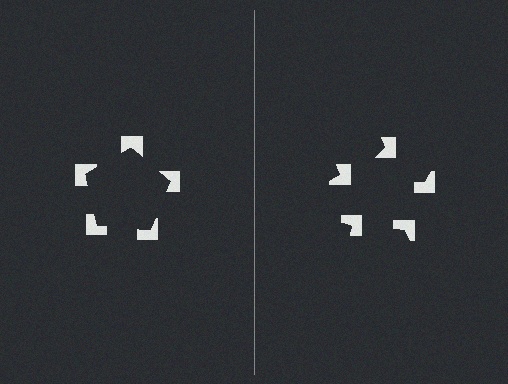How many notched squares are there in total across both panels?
10 — 5 on each side.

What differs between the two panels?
The notched squares are positioned identically on both sides; only the wedge orientations differ. On the left they align to a pentagon; on the right they are misaligned.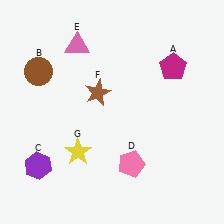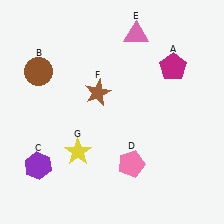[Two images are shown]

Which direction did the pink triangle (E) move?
The pink triangle (E) moved right.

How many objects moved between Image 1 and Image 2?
1 object moved between the two images.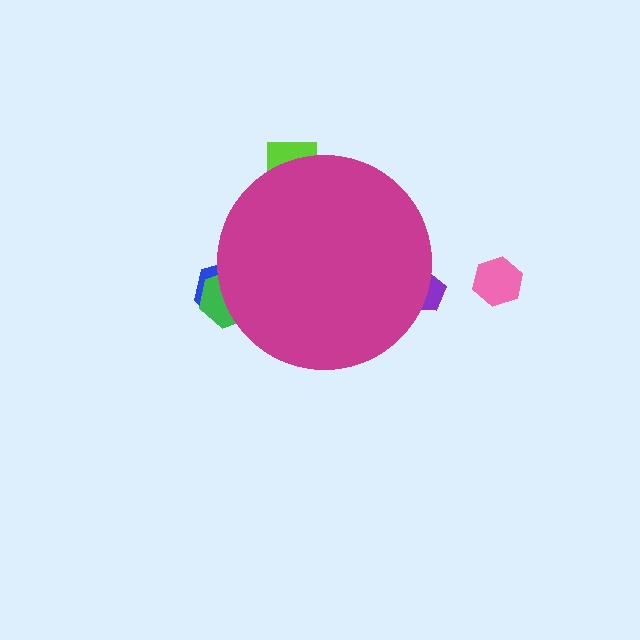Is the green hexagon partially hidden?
Yes, the green hexagon is partially hidden behind the magenta circle.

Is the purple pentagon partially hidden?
Yes, the purple pentagon is partially hidden behind the magenta circle.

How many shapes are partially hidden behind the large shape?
4 shapes are partially hidden.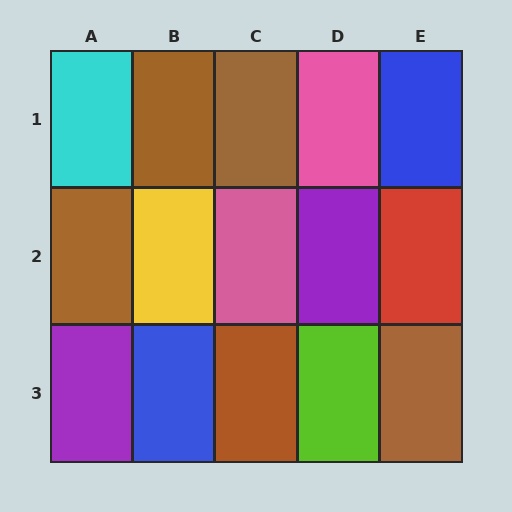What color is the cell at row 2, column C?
Pink.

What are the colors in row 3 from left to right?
Purple, blue, brown, lime, brown.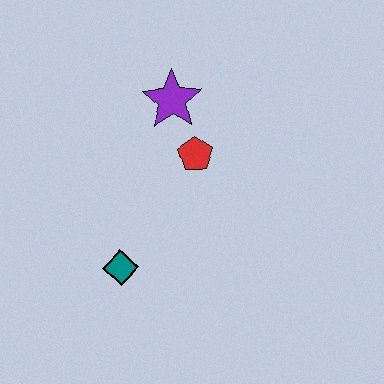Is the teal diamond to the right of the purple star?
No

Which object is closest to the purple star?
The red pentagon is closest to the purple star.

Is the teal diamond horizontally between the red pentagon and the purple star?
No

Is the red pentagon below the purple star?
Yes